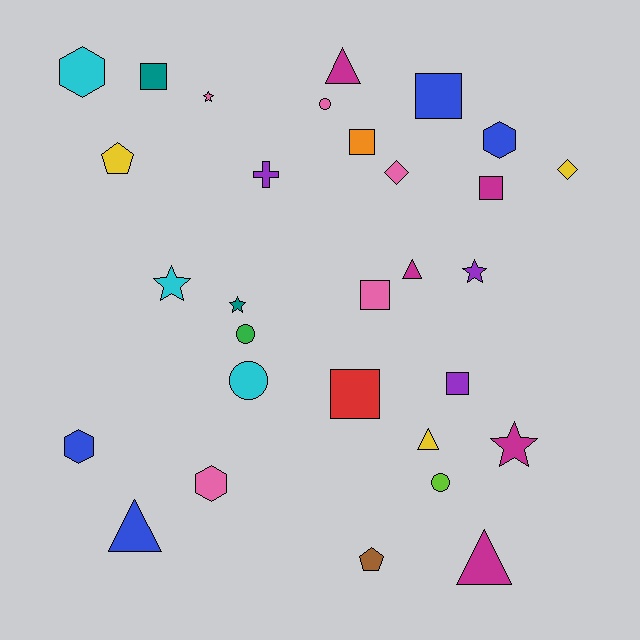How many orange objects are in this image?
There is 1 orange object.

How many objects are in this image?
There are 30 objects.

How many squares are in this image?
There are 7 squares.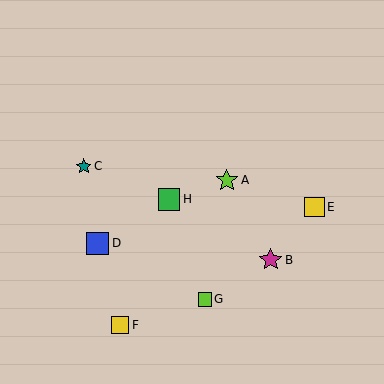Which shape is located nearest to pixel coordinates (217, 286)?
The lime square (labeled G) at (205, 299) is nearest to that location.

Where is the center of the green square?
The center of the green square is at (169, 199).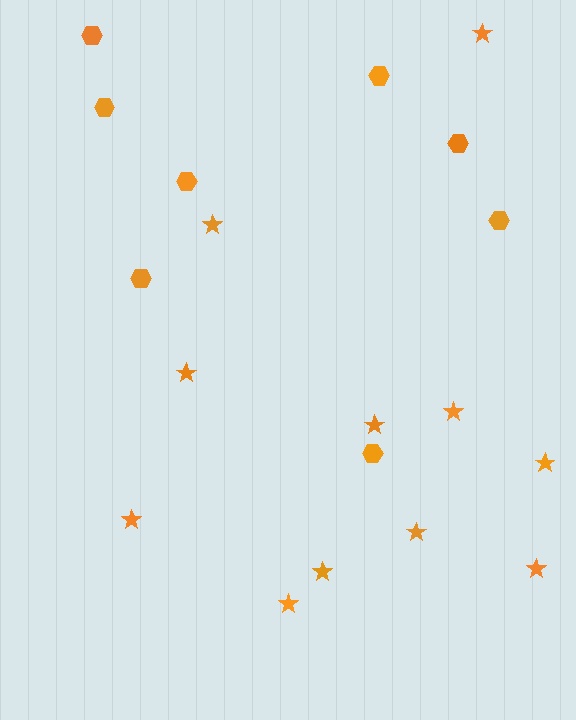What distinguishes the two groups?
There are 2 groups: one group of hexagons (8) and one group of stars (11).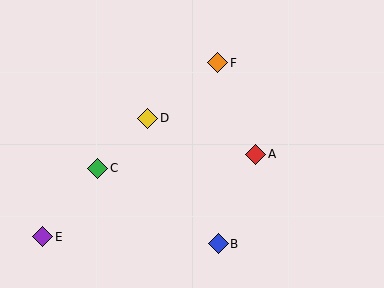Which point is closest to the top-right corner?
Point F is closest to the top-right corner.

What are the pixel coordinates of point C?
Point C is at (98, 168).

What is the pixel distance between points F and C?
The distance between F and C is 160 pixels.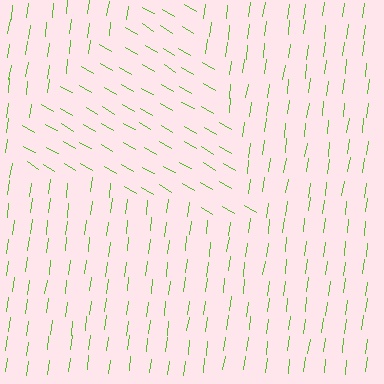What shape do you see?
I see a triangle.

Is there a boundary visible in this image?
Yes, there is a texture boundary formed by a change in line orientation.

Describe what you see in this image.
The image is filled with small lime line segments. A triangle region in the image has lines oriented differently from the surrounding lines, creating a visible texture boundary.